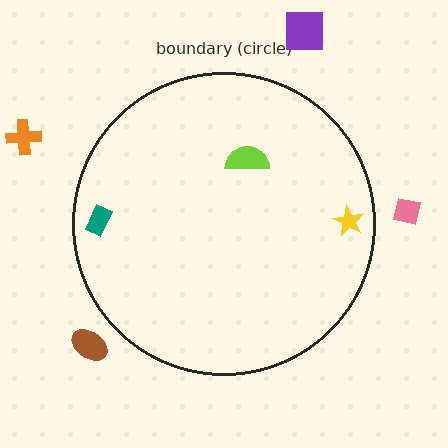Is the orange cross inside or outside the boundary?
Outside.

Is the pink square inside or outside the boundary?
Outside.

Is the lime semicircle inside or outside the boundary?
Inside.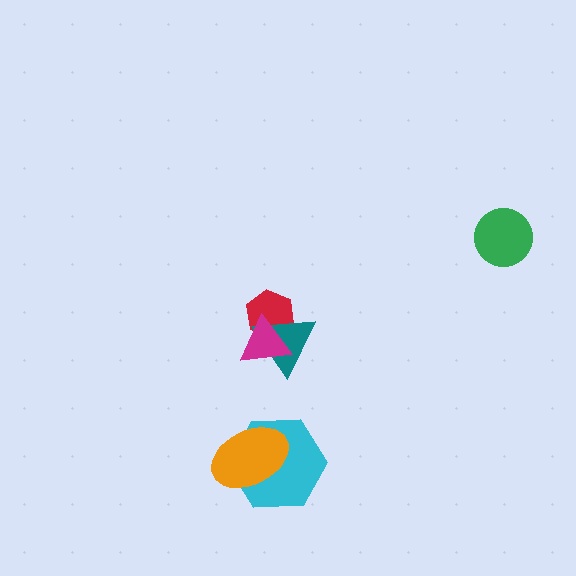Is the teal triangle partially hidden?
Yes, it is partially covered by another shape.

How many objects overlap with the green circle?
0 objects overlap with the green circle.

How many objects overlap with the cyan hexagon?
1 object overlaps with the cyan hexagon.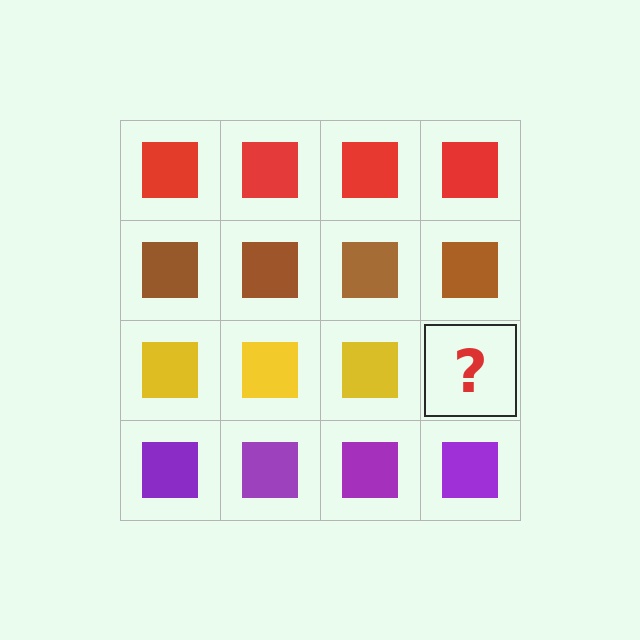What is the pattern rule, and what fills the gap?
The rule is that each row has a consistent color. The gap should be filled with a yellow square.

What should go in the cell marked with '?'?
The missing cell should contain a yellow square.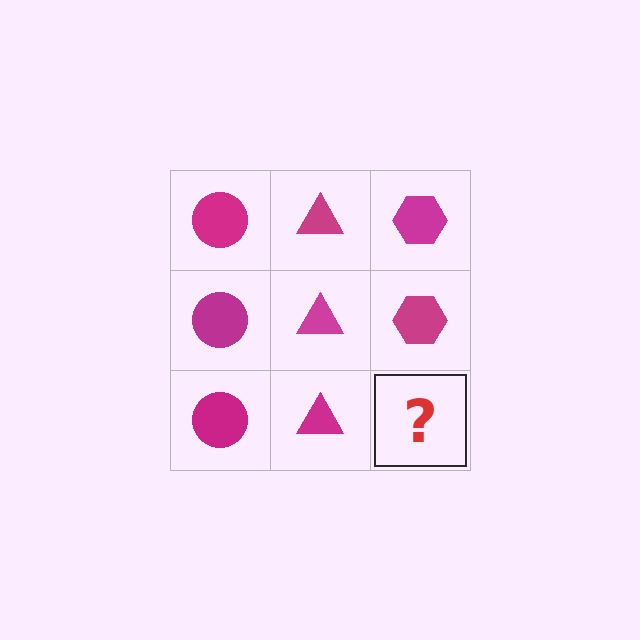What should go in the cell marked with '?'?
The missing cell should contain a magenta hexagon.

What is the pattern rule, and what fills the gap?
The rule is that each column has a consistent shape. The gap should be filled with a magenta hexagon.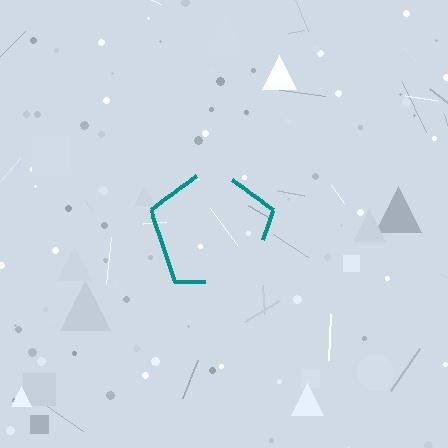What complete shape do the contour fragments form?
The contour fragments form a pentagon.